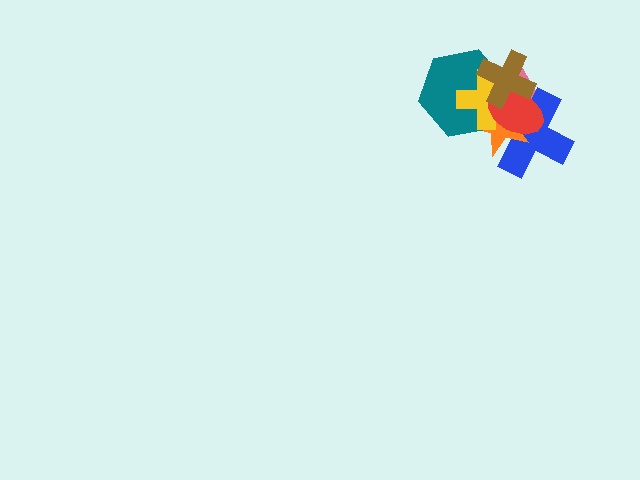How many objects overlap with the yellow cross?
6 objects overlap with the yellow cross.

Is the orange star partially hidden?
Yes, it is partially covered by another shape.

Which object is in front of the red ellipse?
The brown cross is in front of the red ellipse.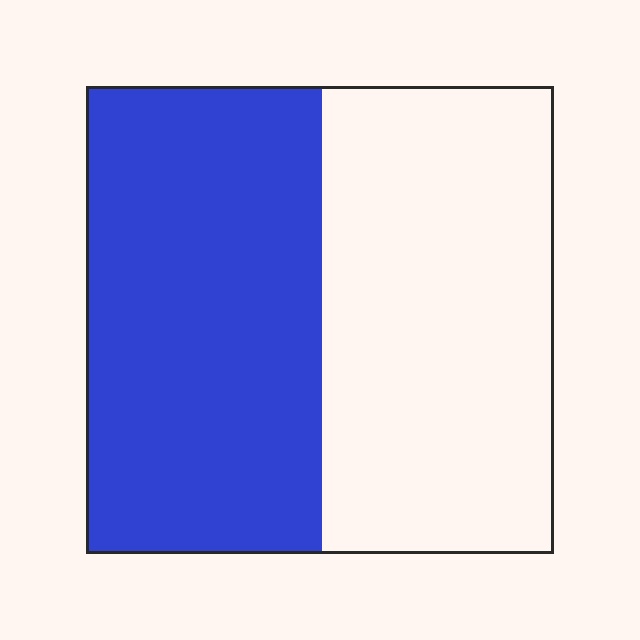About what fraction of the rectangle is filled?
About one half (1/2).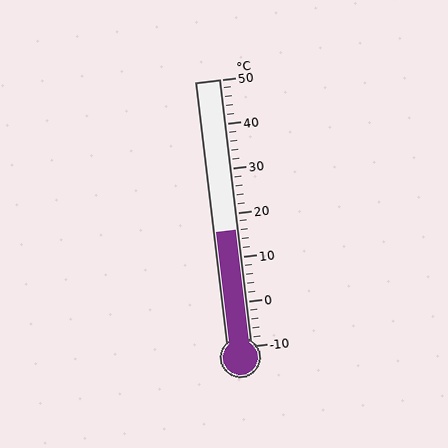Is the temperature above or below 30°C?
The temperature is below 30°C.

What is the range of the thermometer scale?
The thermometer scale ranges from -10°C to 50°C.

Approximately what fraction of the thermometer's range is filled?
The thermometer is filled to approximately 45% of its range.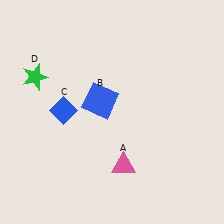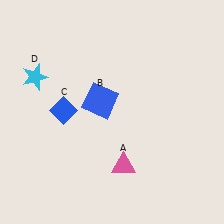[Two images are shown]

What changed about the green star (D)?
In Image 1, D is green. In Image 2, it changed to cyan.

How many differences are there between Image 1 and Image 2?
There is 1 difference between the two images.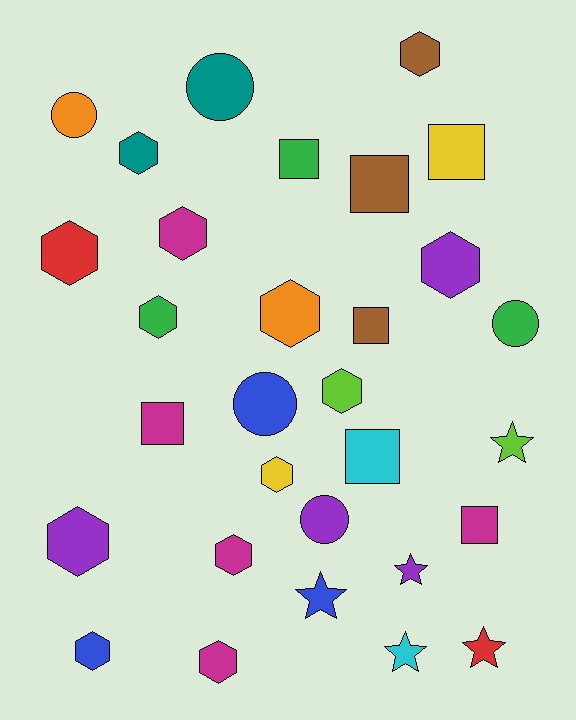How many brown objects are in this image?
There are 3 brown objects.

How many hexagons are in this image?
There are 13 hexagons.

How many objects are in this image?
There are 30 objects.